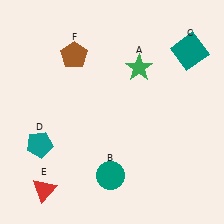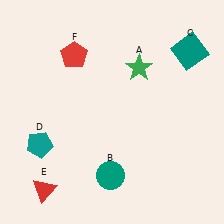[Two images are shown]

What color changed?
The pentagon (F) changed from brown in Image 1 to red in Image 2.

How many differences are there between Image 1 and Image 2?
There is 1 difference between the two images.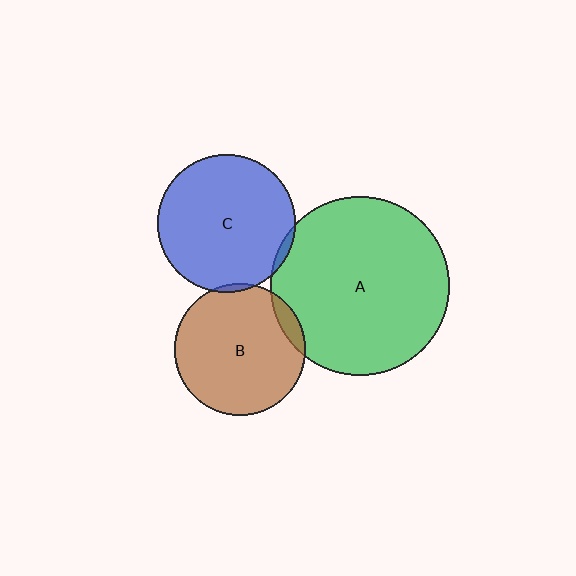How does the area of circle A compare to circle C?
Approximately 1.7 times.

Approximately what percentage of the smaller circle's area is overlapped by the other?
Approximately 5%.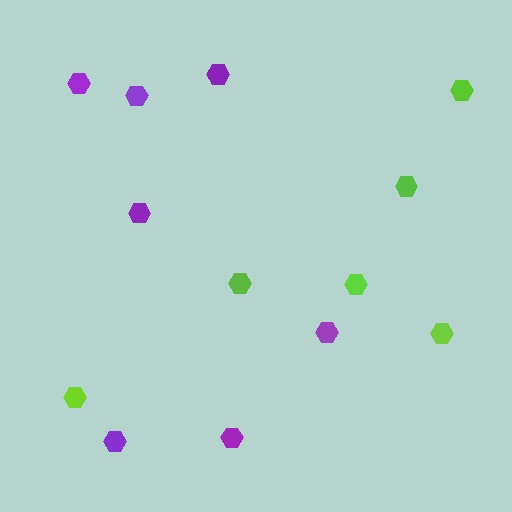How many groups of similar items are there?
There are 2 groups: one group of purple hexagons (7) and one group of lime hexagons (6).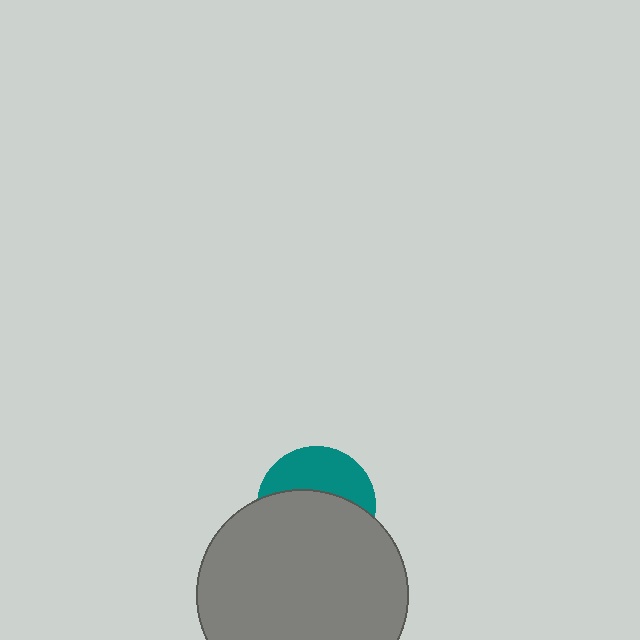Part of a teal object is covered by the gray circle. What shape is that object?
It is a circle.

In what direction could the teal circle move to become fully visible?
The teal circle could move up. That would shift it out from behind the gray circle entirely.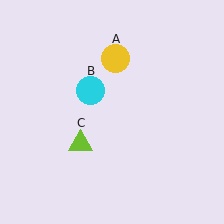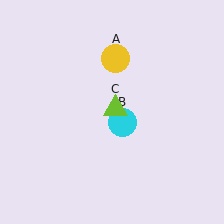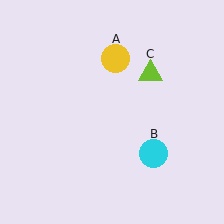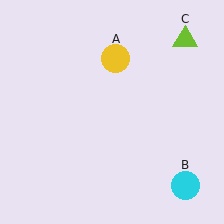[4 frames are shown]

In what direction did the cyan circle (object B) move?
The cyan circle (object B) moved down and to the right.